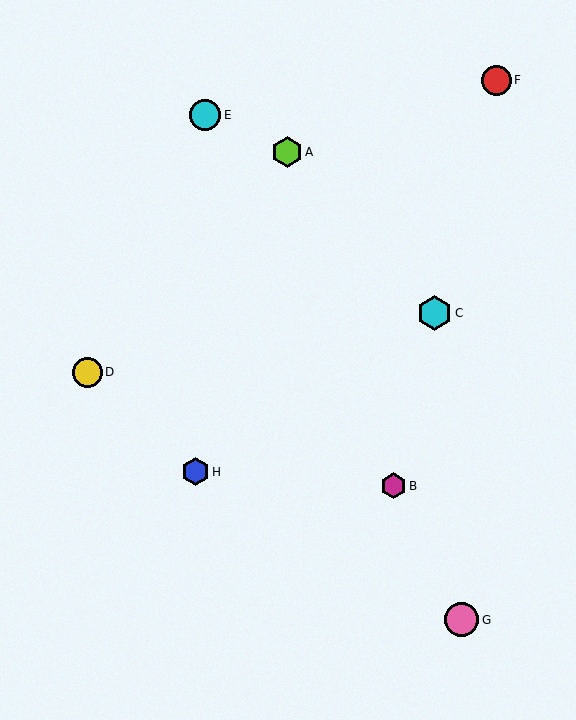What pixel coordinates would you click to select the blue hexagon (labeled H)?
Click at (195, 472) to select the blue hexagon H.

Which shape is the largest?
The pink circle (labeled G) is the largest.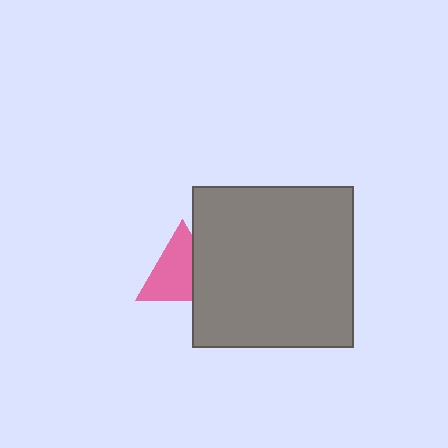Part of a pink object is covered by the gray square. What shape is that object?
It is a triangle.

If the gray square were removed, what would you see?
You would see the complete pink triangle.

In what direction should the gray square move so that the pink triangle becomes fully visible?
The gray square should move right. That is the shortest direction to clear the overlap and leave the pink triangle fully visible.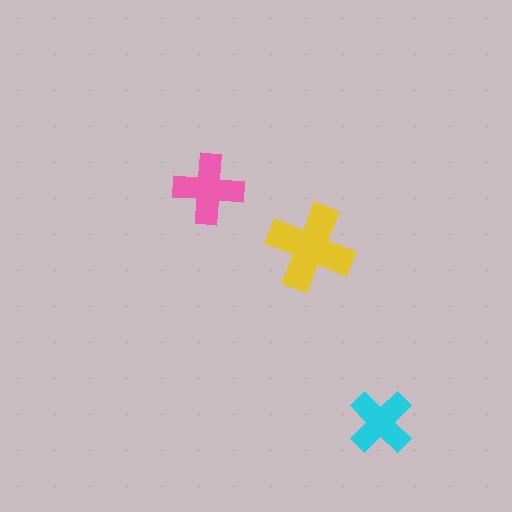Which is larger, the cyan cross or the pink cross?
The pink one.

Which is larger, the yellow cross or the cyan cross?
The yellow one.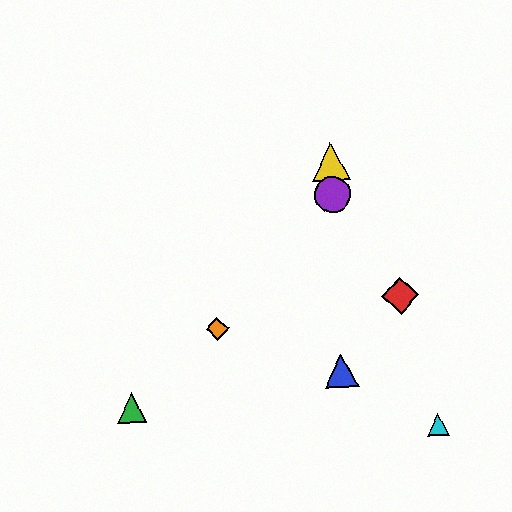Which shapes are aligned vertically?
The blue triangle, the yellow triangle, the purple circle are aligned vertically.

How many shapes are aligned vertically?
3 shapes (the blue triangle, the yellow triangle, the purple circle) are aligned vertically.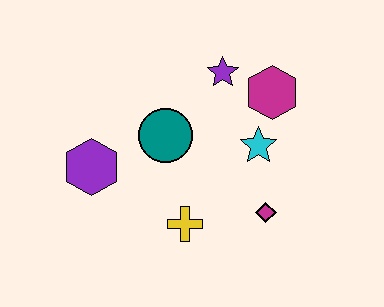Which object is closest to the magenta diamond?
The cyan star is closest to the magenta diamond.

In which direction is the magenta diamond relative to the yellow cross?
The magenta diamond is to the right of the yellow cross.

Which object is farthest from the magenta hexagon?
The purple hexagon is farthest from the magenta hexagon.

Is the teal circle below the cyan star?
No